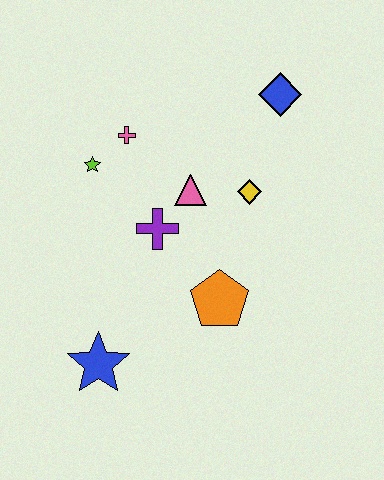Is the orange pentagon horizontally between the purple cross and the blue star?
No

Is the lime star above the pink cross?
No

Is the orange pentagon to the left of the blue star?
No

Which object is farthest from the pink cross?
The blue star is farthest from the pink cross.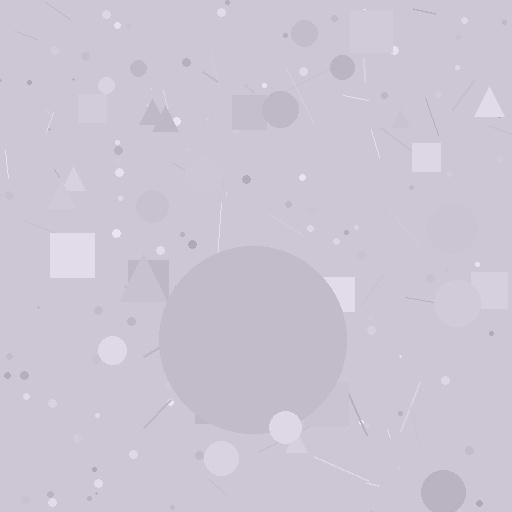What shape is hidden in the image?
A circle is hidden in the image.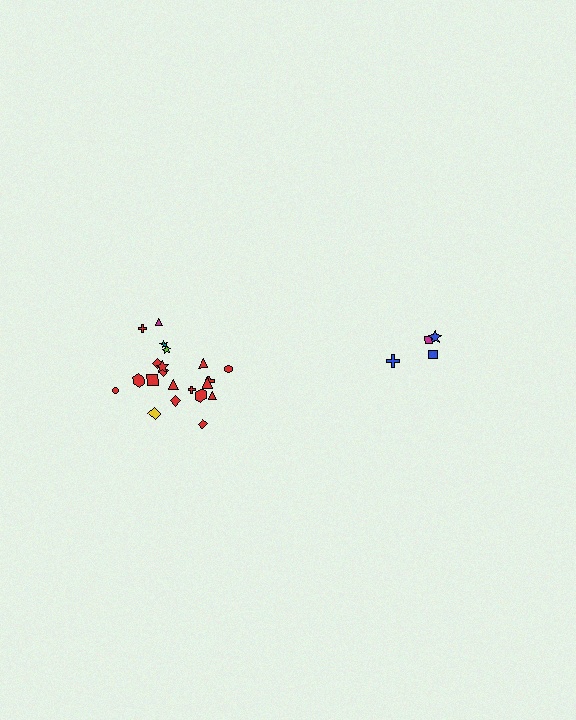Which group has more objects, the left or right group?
The left group.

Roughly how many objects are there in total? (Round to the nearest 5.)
Roughly 25 objects in total.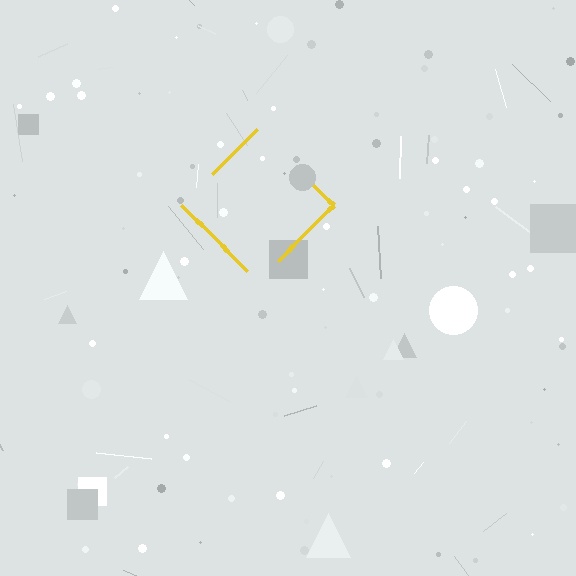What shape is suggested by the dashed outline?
The dashed outline suggests a diamond.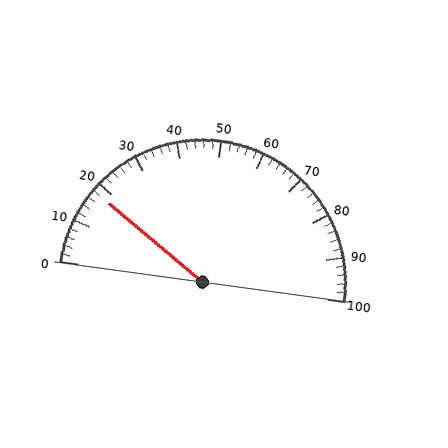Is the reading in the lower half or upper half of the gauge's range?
The reading is in the lower half of the range (0 to 100).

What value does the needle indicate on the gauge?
The needle indicates approximately 18.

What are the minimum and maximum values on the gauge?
The gauge ranges from 0 to 100.